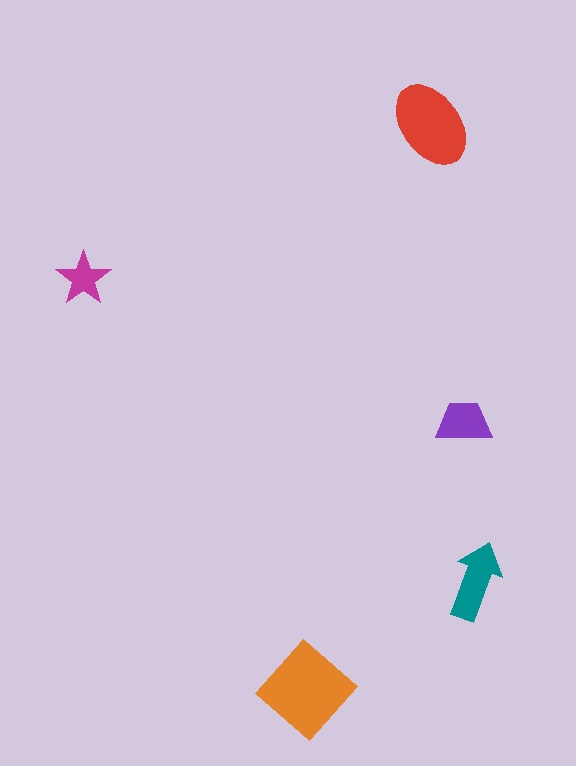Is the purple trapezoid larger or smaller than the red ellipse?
Smaller.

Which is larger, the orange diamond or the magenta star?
The orange diamond.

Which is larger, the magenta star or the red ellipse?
The red ellipse.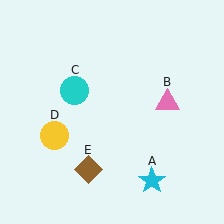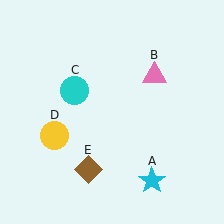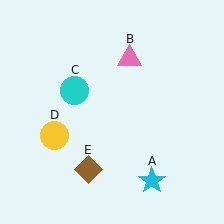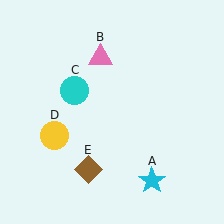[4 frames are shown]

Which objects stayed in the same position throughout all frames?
Cyan star (object A) and cyan circle (object C) and yellow circle (object D) and brown diamond (object E) remained stationary.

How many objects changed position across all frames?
1 object changed position: pink triangle (object B).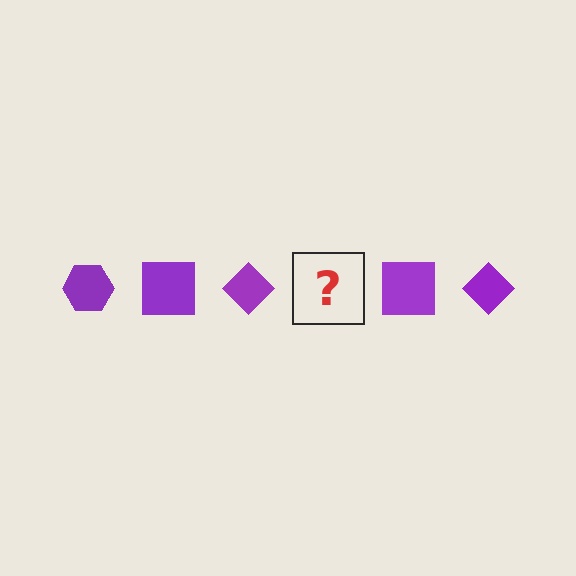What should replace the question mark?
The question mark should be replaced with a purple hexagon.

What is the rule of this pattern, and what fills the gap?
The rule is that the pattern cycles through hexagon, square, diamond shapes in purple. The gap should be filled with a purple hexagon.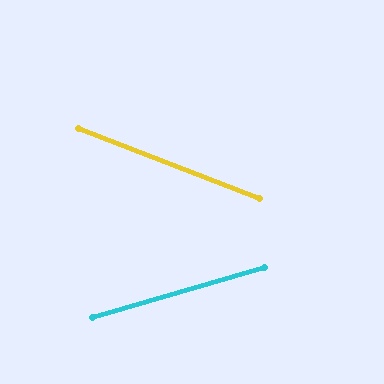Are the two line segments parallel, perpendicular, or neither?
Neither parallel nor perpendicular — they differ by about 37°.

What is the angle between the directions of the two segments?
Approximately 37 degrees.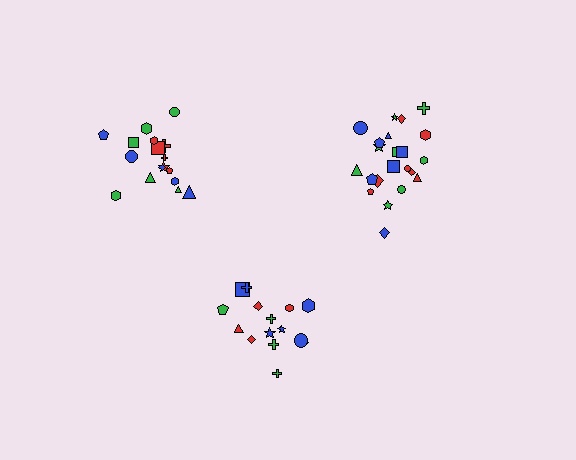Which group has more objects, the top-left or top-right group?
The top-right group.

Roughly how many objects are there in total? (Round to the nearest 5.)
Roughly 55 objects in total.